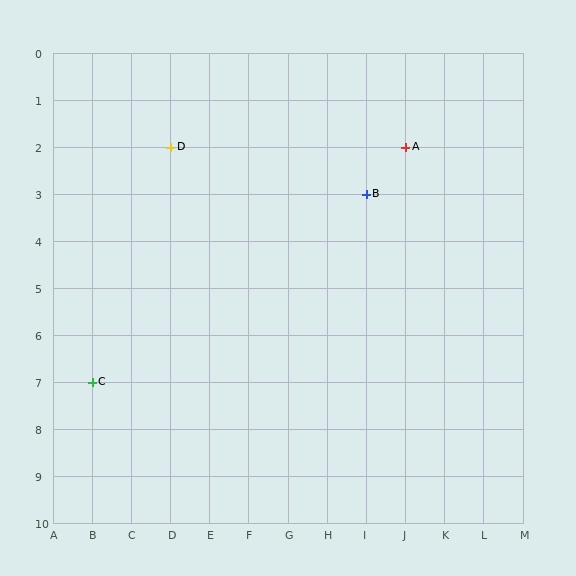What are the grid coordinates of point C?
Point C is at grid coordinates (B, 7).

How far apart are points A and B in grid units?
Points A and B are 1 column and 1 row apart (about 1.4 grid units diagonally).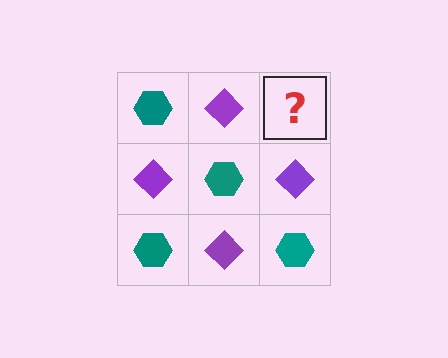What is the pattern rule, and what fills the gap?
The rule is that it alternates teal hexagon and purple diamond in a checkerboard pattern. The gap should be filled with a teal hexagon.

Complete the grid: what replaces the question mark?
The question mark should be replaced with a teal hexagon.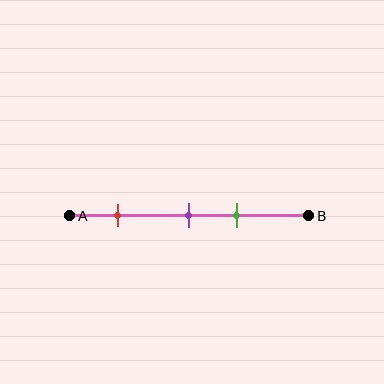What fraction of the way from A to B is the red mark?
The red mark is approximately 20% (0.2) of the way from A to B.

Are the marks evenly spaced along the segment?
No, the marks are not evenly spaced.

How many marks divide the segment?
There are 3 marks dividing the segment.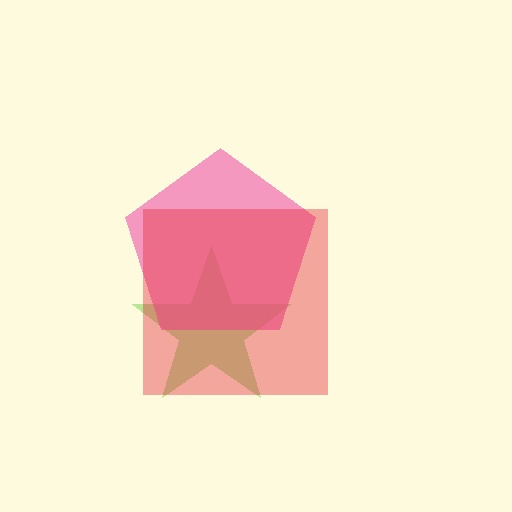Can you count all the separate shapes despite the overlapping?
Yes, there are 3 separate shapes.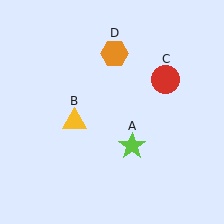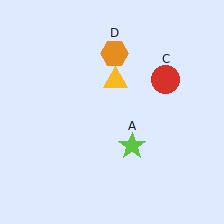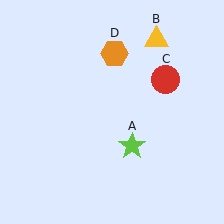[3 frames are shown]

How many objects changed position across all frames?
1 object changed position: yellow triangle (object B).